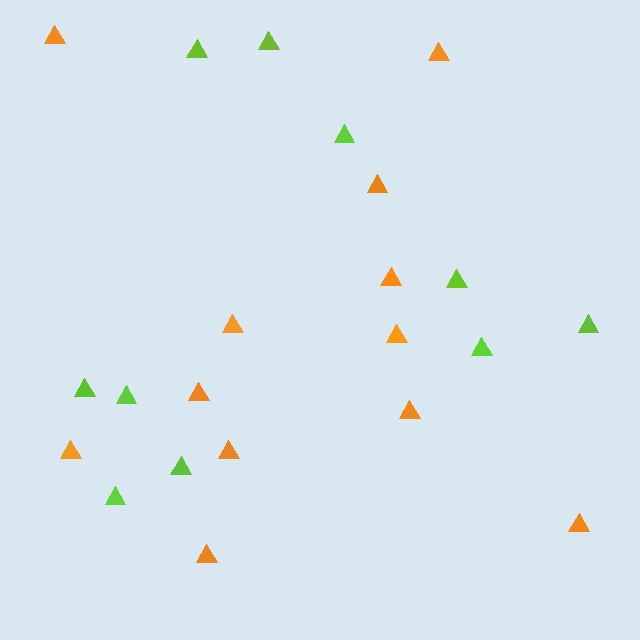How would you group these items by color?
There are 2 groups: one group of orange triangles (12) and one group of lime triangles (10).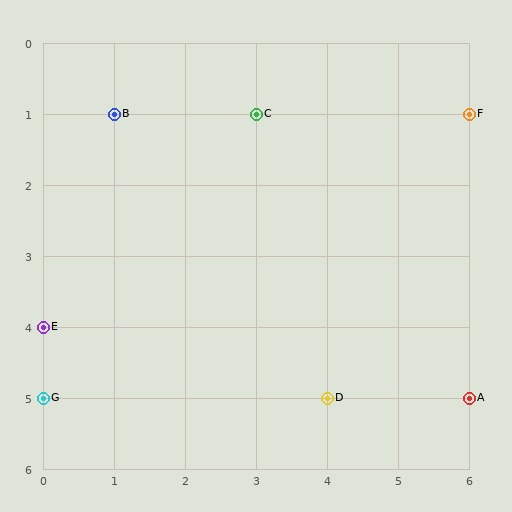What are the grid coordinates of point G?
Point G is at grid coordinates (0, 5).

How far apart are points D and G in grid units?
Points D and G are 4 columns apart.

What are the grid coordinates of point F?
Point F is at grid coordinates (6, 1).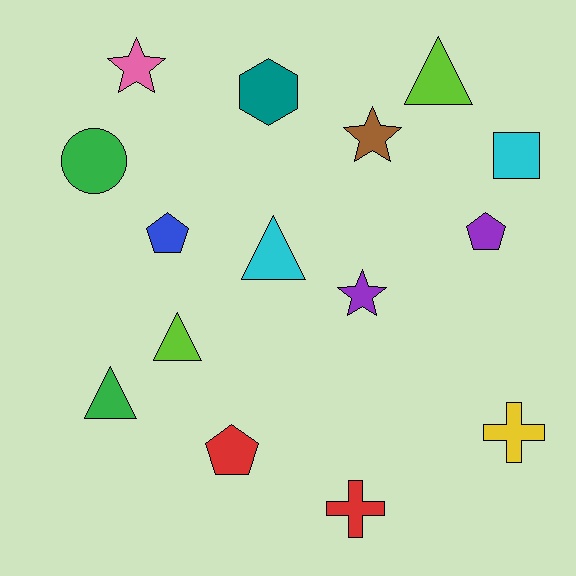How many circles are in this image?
There is 1 circle.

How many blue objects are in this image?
There is 1 blue object.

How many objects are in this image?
There are 15 objects.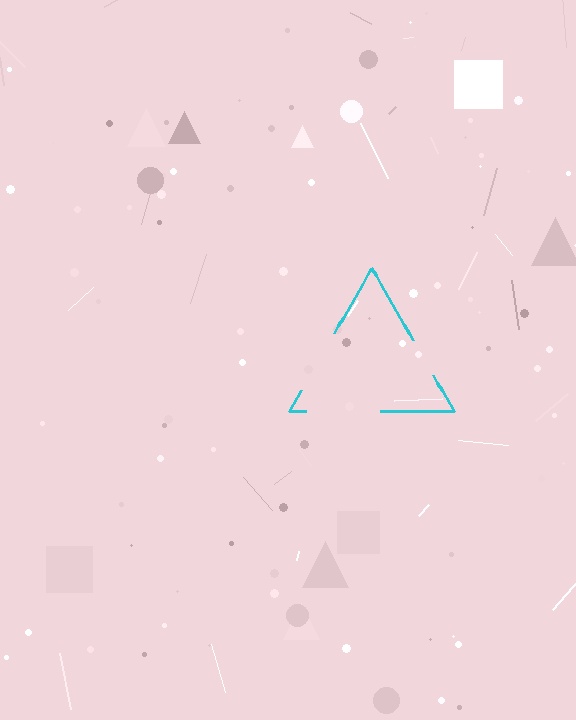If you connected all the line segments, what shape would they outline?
They would outline a triangle.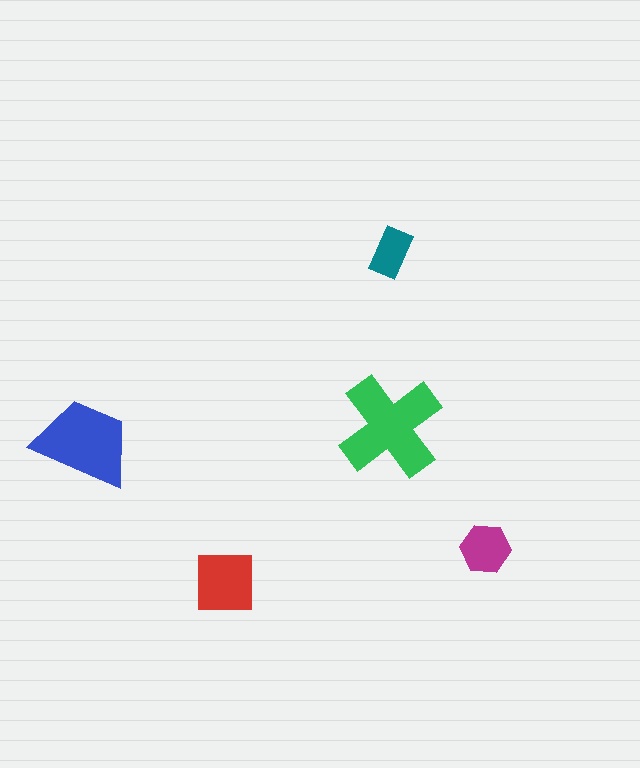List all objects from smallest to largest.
The teal rectangle, the magenta hexagon, the red square, the blue trapezoid, the green cross.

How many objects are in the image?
There are 5 objects in the image.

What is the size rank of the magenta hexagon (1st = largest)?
4th.